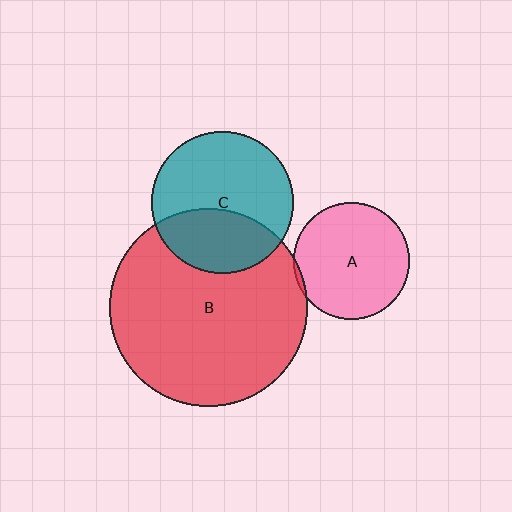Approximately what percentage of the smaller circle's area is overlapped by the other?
Approximately 35%.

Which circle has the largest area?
Circle B (red).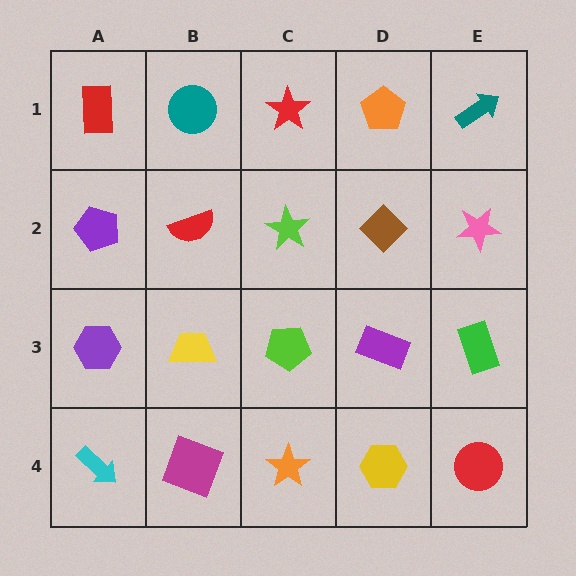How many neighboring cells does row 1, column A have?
2.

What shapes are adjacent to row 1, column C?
A lime star (row 2, column C), a teal circle (row 1, column B), an orange pentagon (row 1, column D).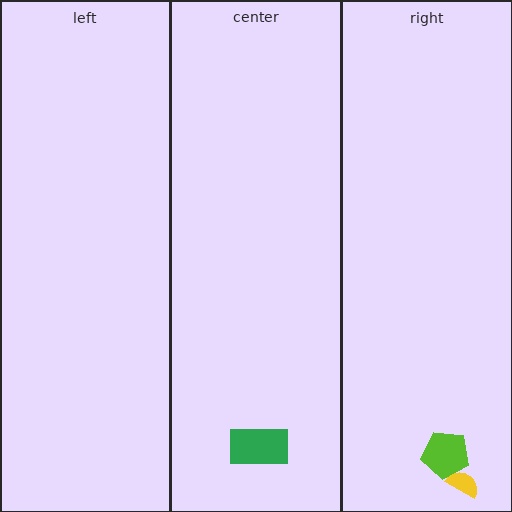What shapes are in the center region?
The green rectangle.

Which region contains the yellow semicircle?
The right region.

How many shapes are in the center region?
1.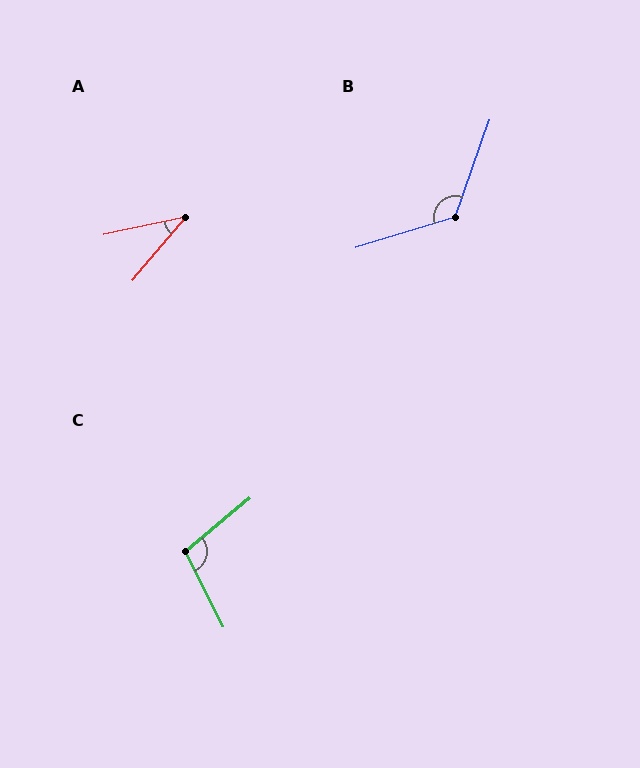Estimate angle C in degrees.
Approximately 103 degrees.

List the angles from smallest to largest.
A (38°), C (103°), B (126°).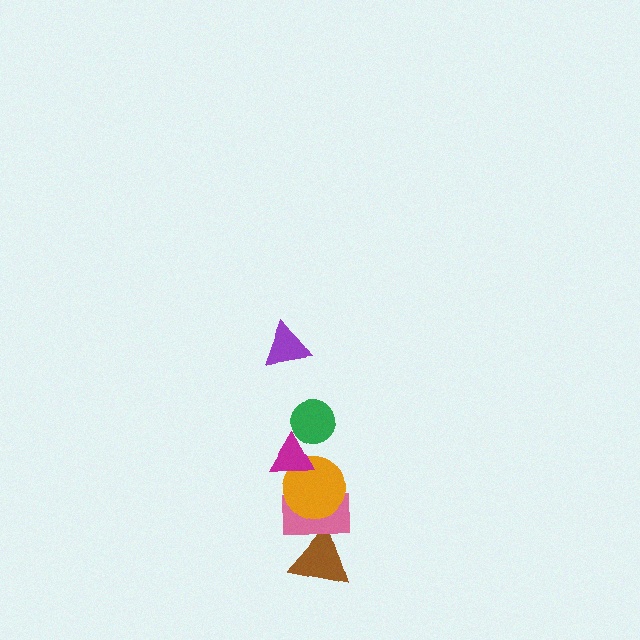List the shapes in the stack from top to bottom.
From top to bottom: the purple triangle, the green circle, the magenta triangle, the orange circle, the pink rectangle, the brown triangle.